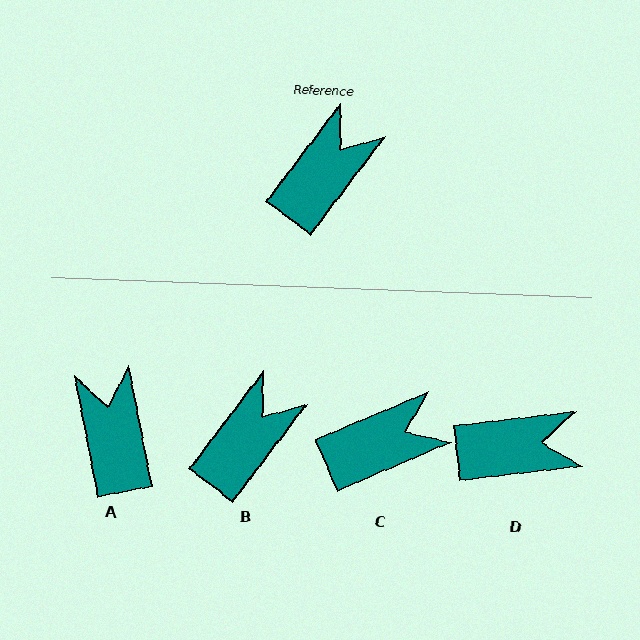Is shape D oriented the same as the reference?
No, it is off by about 46 degrees.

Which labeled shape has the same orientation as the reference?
B.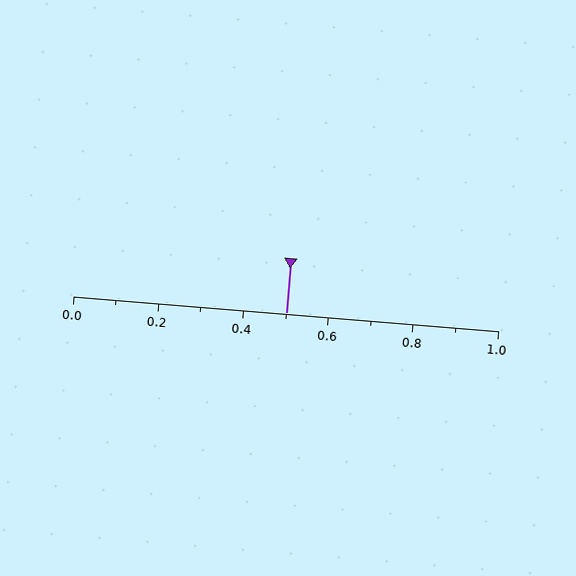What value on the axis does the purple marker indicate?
The marker indicates approximately 0.5.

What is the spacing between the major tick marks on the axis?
The major ticks are spaced 0.2 apart.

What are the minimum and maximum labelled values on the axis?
The axis runs from 0.0 to 1.0.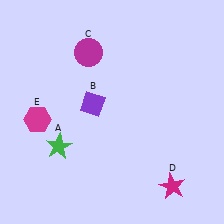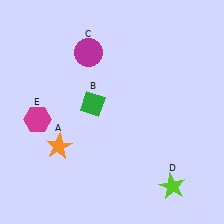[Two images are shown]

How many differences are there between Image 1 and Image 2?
There are 3 differences between the two images.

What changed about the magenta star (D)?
In Image 1, D is magenta. In Image 2, it changed to lime.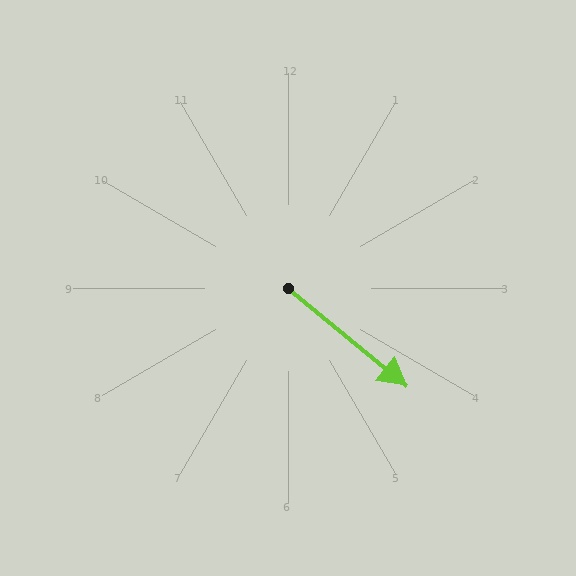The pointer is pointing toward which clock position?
Roughly 4 o'clock.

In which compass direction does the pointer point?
Southeast.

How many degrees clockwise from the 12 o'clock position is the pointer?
Approximately 130 degrees.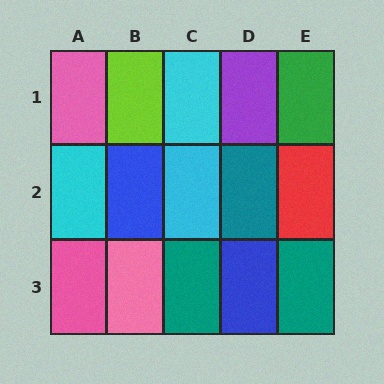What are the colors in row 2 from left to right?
Cyan, blue, cyan, teal, red.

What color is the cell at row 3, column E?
Teal.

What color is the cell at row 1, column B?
Lime.